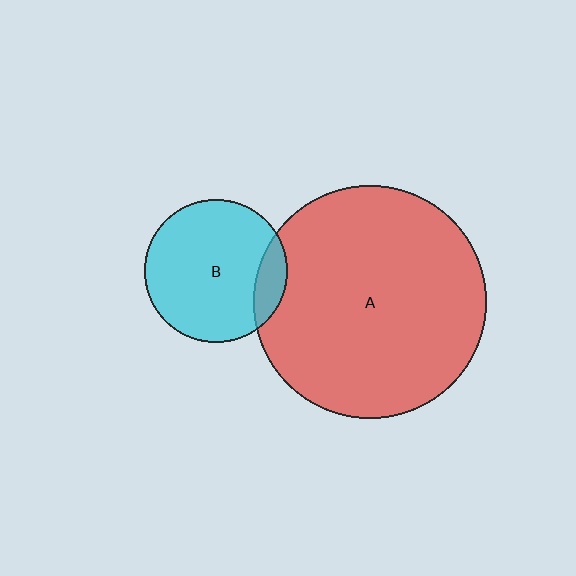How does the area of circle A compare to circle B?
Approximately 2.6 times.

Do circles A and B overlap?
Yes.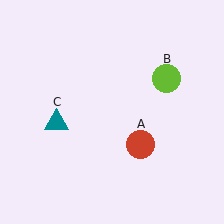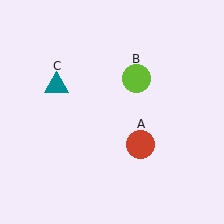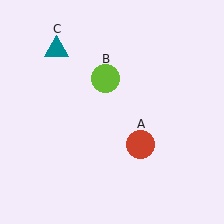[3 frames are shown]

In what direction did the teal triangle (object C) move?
The teal triangle (object C) moved up.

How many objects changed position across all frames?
2 objects changed position: lime circle (object B), teal triangle (object C).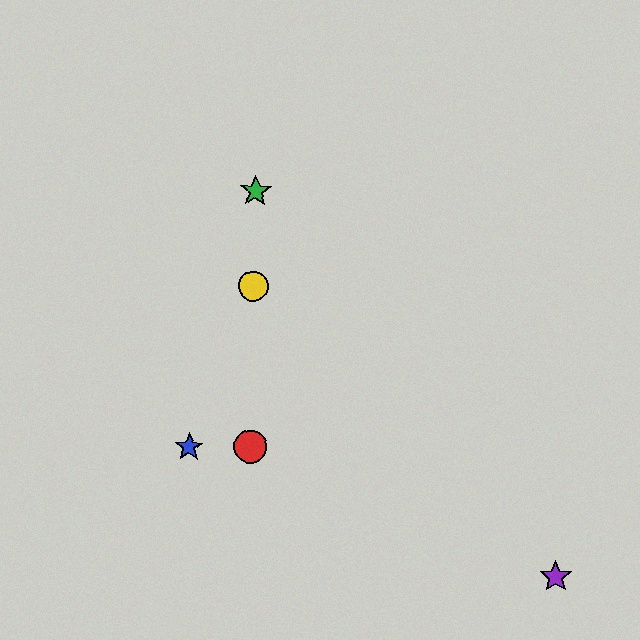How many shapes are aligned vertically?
3 shapes (the red circle, the green star, the yellow circle) are aligned vertically.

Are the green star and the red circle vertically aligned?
Yes, both are at x≈256.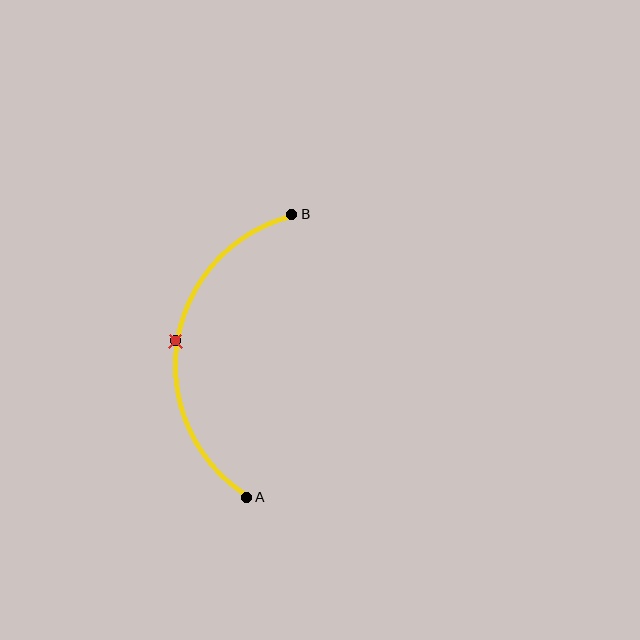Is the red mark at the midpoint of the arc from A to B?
Yes. The red mark lies on the arc at equal arc-length from both A and B — it is the arc midpoint.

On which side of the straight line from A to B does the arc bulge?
The arc bulges to the left of the straight line connecting A and B.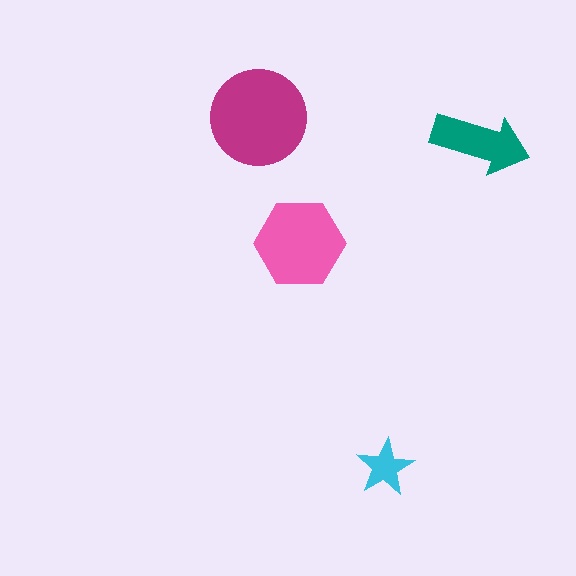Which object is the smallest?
The cyan star.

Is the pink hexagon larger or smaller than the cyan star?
Larger.